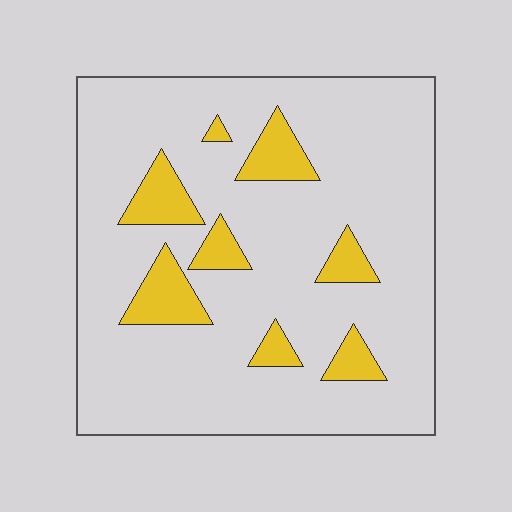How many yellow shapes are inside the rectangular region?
8.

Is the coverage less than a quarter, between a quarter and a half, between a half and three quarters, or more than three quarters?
Less than a quarter.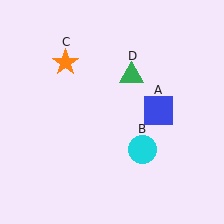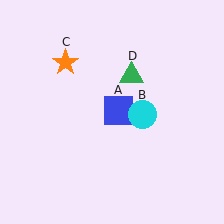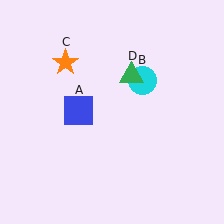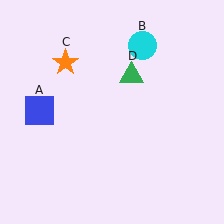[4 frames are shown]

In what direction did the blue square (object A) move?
The blue square (object A) moved left.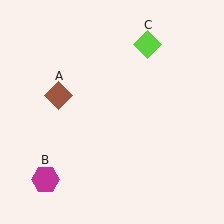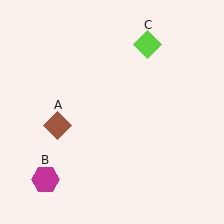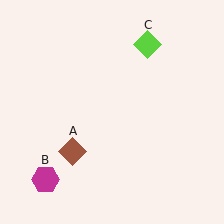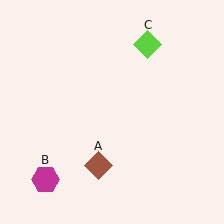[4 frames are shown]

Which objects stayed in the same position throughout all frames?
Magenta hexagon (object B) and lime diamond (object C) remained stationary.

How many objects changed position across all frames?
1 object changed position: brown diamond (object A).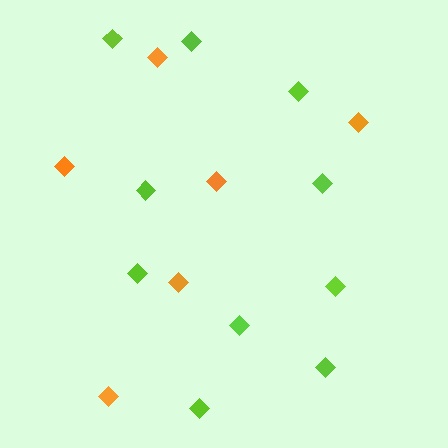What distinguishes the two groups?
There are 2 groups: one group of orange diamonds (6) and one group of lime diamonds (10).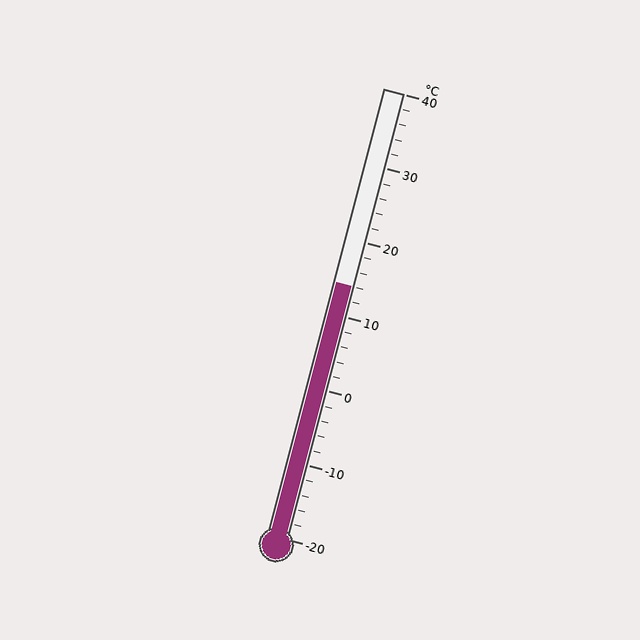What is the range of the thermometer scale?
The thermometer scale ranges from -20°C to 40°C.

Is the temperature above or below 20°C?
The temperature is below 20°C.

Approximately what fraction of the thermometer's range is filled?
The thermometer is filled to approximately 55% of its range.